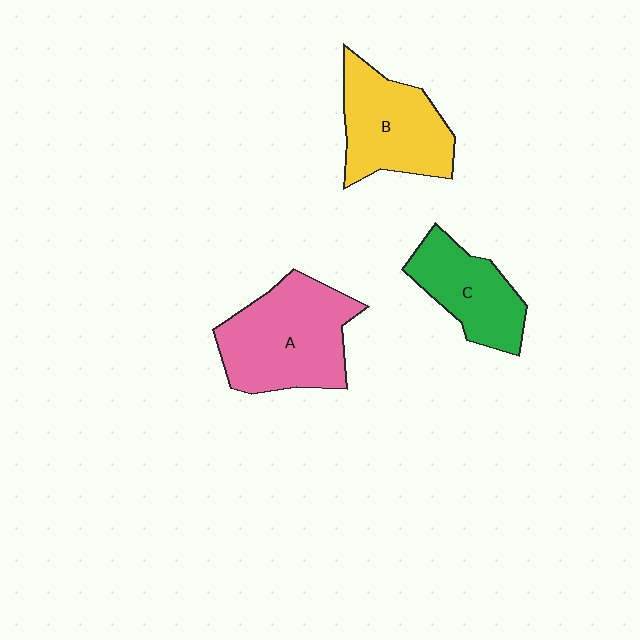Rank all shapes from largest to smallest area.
From largest to smallest: A (pink), B (yellow), C (green).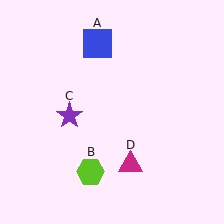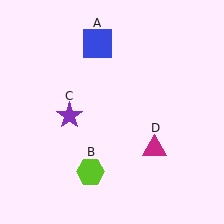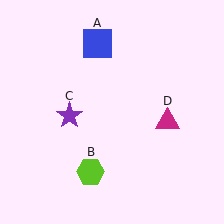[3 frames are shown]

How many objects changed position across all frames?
1 object changed position: magenta triangle (object D).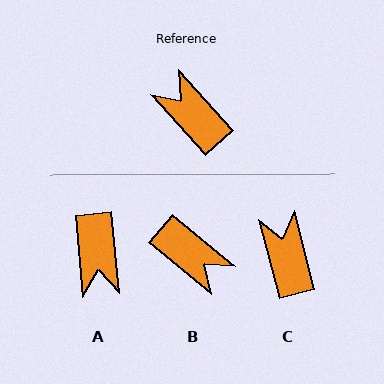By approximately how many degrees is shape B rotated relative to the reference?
Approximately 172 degrees clockwise.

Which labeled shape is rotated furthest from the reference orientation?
B, about 172 degrees away.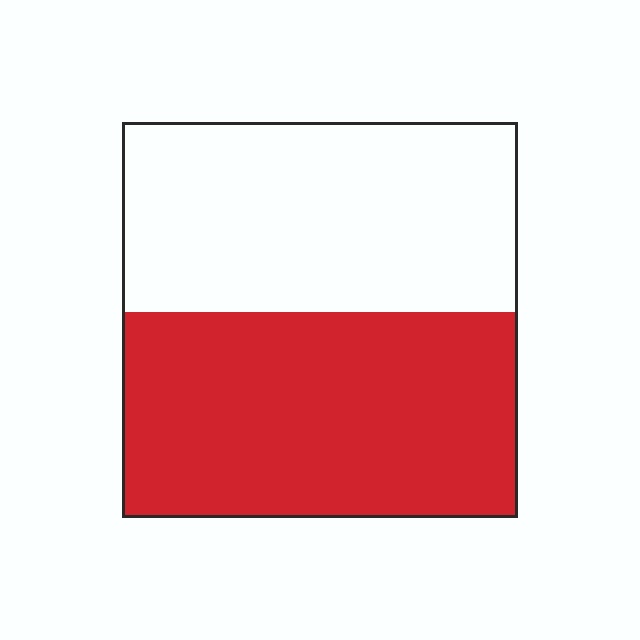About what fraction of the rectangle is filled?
About one half (1/2).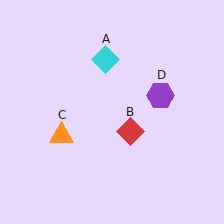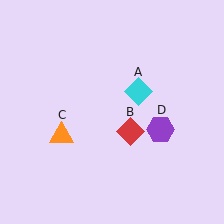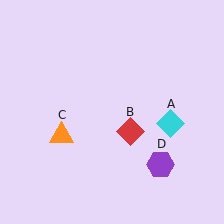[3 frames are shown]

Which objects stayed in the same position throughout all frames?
Red diamond (object B) and orange triangle (object C) remained stationary.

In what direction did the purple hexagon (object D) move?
The purple hexagon (object D) moved down.